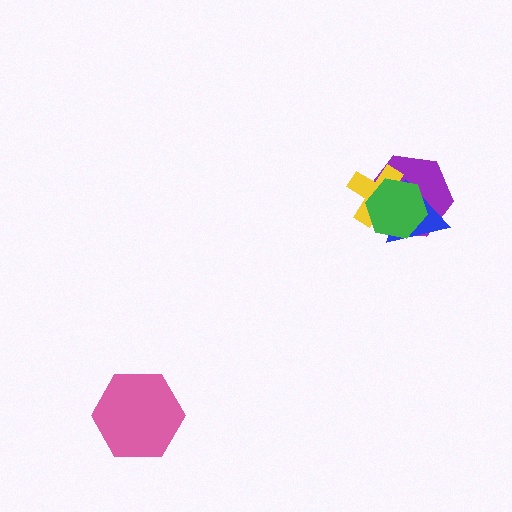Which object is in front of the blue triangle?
The green hexagon is in front of the blue triangle.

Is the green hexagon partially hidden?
No, no other shape covers it.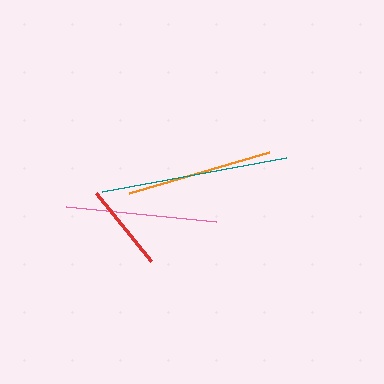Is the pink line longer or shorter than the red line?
The pink line is longer than the red line.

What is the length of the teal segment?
The teal segment is approximately 188 pixels long.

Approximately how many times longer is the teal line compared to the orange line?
The teal line is approximately 1.3 times the length of the orange line.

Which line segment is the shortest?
The red line is the shortest at approximately 88 pixels.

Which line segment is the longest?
The teal line is the longest at approximately 188 pixels.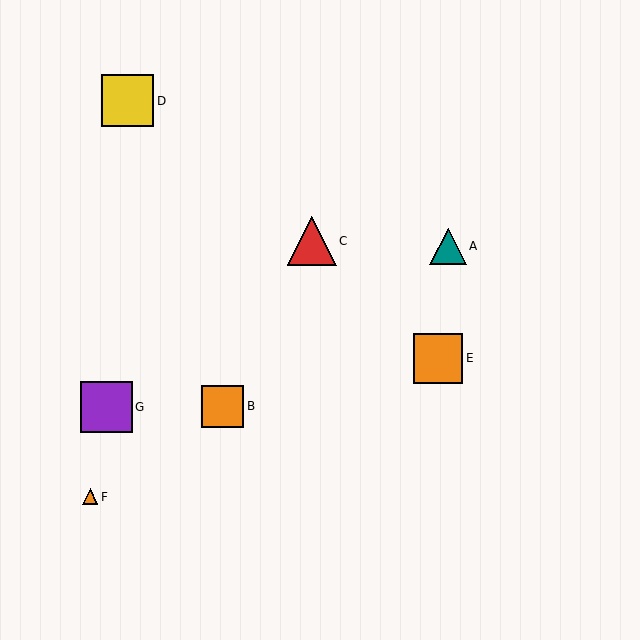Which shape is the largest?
The yellow square (labeled D) is the largest.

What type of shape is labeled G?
Shape G is a purple square.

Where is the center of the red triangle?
The center of the red triangle is at (312, 241).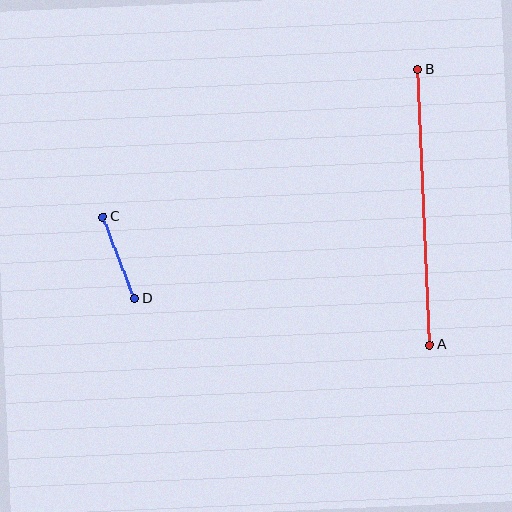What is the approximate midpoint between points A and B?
The midpoint is at approximately (424, 207) pixels.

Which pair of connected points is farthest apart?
Points A and B are farthest apart.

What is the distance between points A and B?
The distance is approximately 276 pixels.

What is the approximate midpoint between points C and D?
The midpoint is at approximately (119, 258) pixels.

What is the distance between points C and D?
The distance is approximately 87 pixels.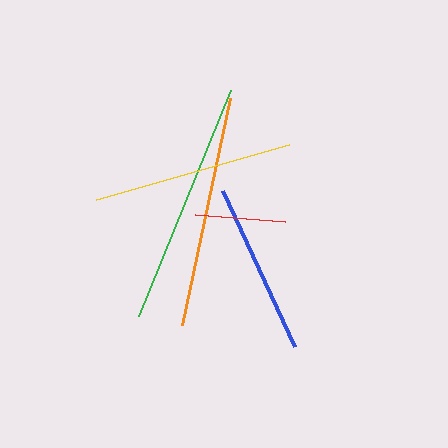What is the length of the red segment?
The red segment is approximately 90 pixels long.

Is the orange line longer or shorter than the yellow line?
The orange line is longer than the yellow line.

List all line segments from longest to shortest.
From longest to shortest: green, orange, yellow, blue, red.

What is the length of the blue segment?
The blue segment is approximately 172 pixels long.